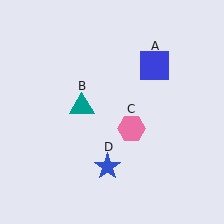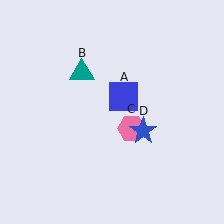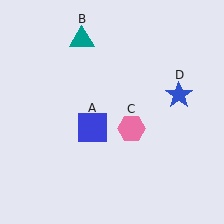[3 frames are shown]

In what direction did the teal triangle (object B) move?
The teal triangle (object B) moved up.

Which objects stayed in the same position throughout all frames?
Pink hexagon (object C) remained stationary.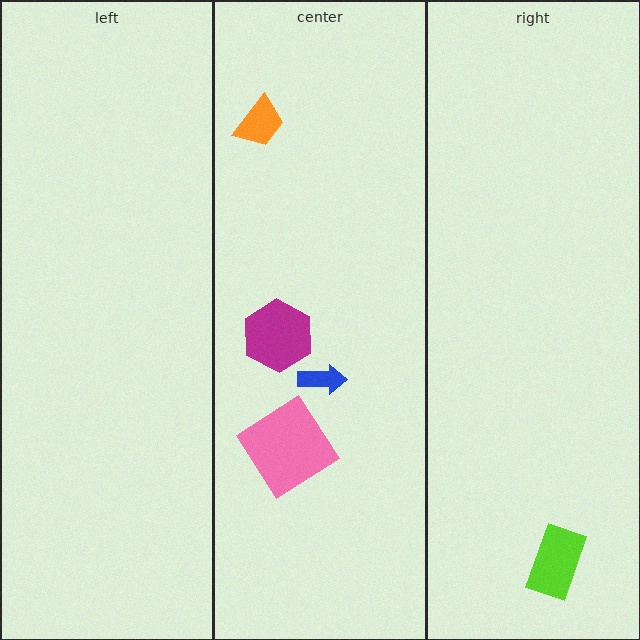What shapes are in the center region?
The magenta hexagon, the pink diamond, the blue arrow, the orange trapezoid.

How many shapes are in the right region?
1.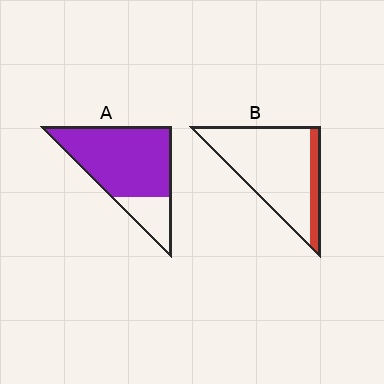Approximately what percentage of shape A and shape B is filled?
A is approximately 80% and B is approximately 15%.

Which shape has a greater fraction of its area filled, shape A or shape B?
Shape A.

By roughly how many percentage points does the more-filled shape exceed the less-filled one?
By roughly 65 percentage points (A over B).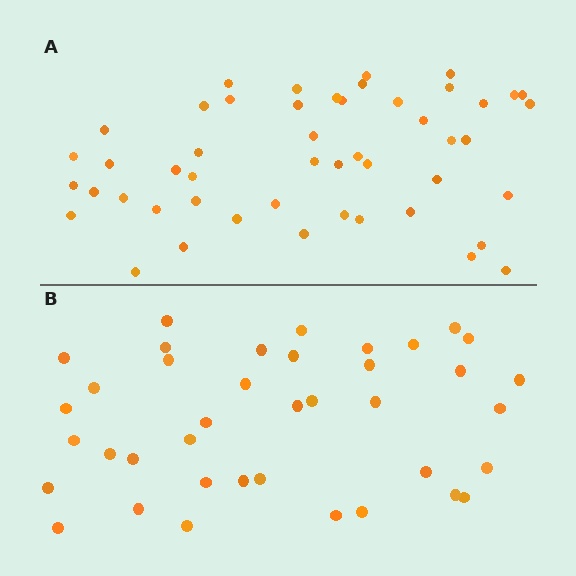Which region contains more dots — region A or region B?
Region A (the top region) has more dots.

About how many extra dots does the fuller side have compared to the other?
Region A has roughly 10 or so more dots than region B.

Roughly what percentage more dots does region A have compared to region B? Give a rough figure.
About 25% more.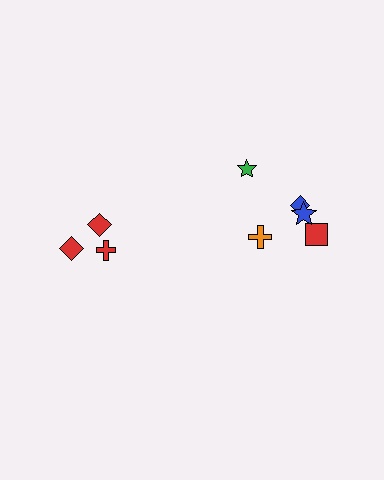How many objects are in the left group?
There are 3 objects.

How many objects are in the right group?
There are 5 objects.